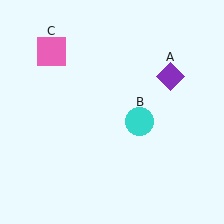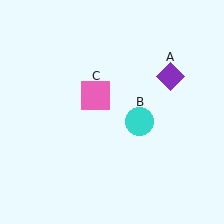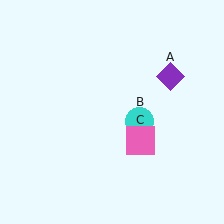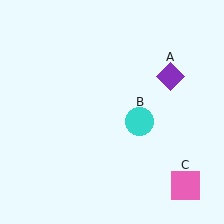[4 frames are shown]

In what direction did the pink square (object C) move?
The pink square (object C) moved down and to the right.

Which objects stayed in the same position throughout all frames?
Purple diamond (object A) and cyan circle (object B) remained stationary.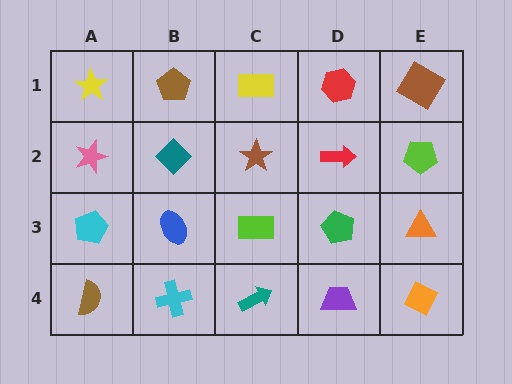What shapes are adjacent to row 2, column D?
A red hexagon (row 1, column D), a green pentagon (row 3, column D), a brown star (row 2, column C), a lime pentagon (row 2, column E).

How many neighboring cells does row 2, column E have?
3.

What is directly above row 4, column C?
A lime rectangle.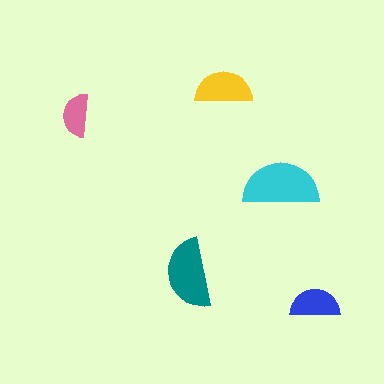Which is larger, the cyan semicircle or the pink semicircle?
The cyan one.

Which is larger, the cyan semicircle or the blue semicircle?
The cyan one.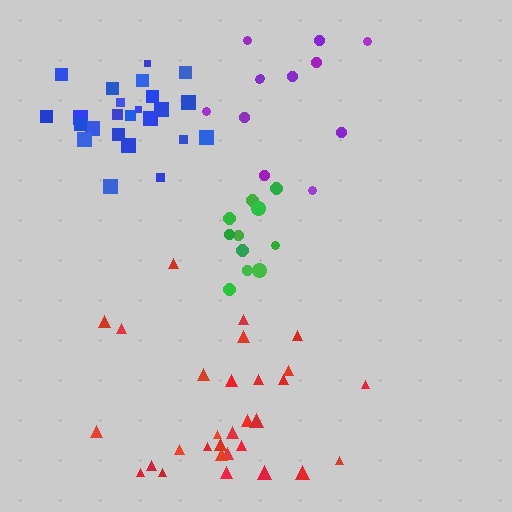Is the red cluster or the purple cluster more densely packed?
Red.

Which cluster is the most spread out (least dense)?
Purple.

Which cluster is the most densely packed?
Blue.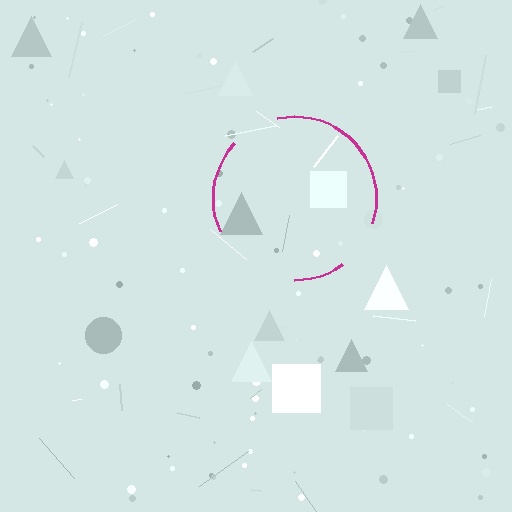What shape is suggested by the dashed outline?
The dashed outline suggests a circle.